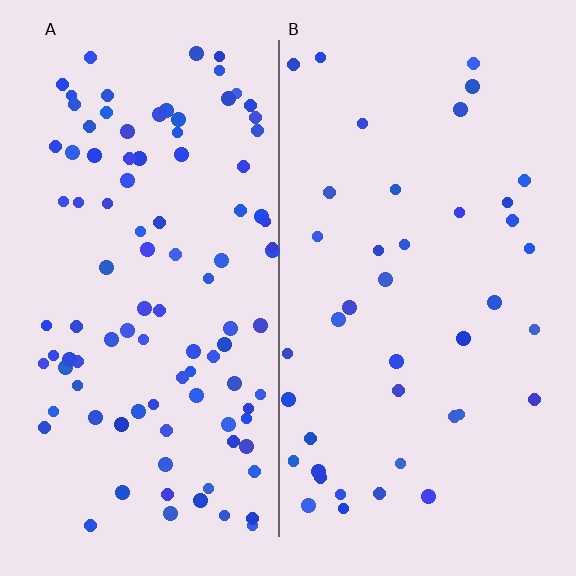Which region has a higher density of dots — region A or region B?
A (the left).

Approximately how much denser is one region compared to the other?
Approximately 2.4× — region A over region B.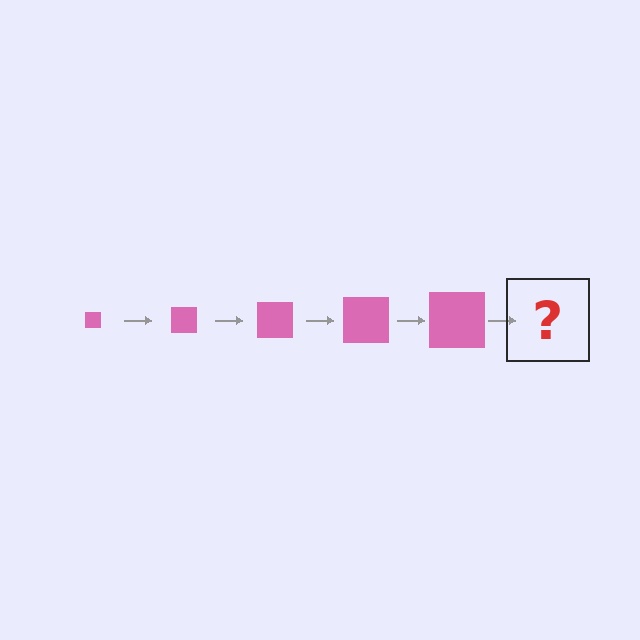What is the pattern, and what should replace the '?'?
The pattern is that the square gets progressively larger each step. The '?' should be a pink square, larger than the previous one.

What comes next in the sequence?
The next element should be a pink square, larger than the previous one.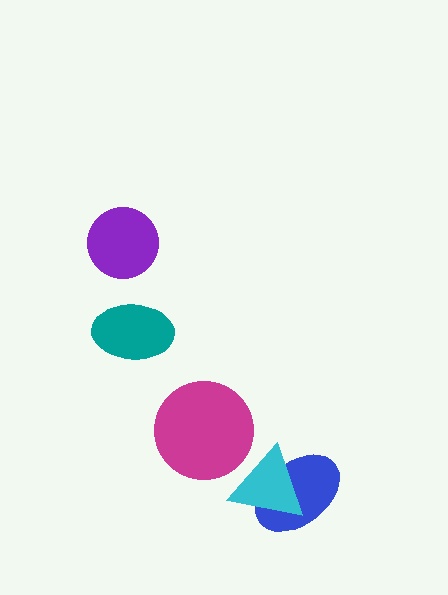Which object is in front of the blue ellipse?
The cyan triangle is in front of the blue ellipse.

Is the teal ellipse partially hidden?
No, no other shape covers it.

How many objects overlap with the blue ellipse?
1 object overlaps with the blue ellipse.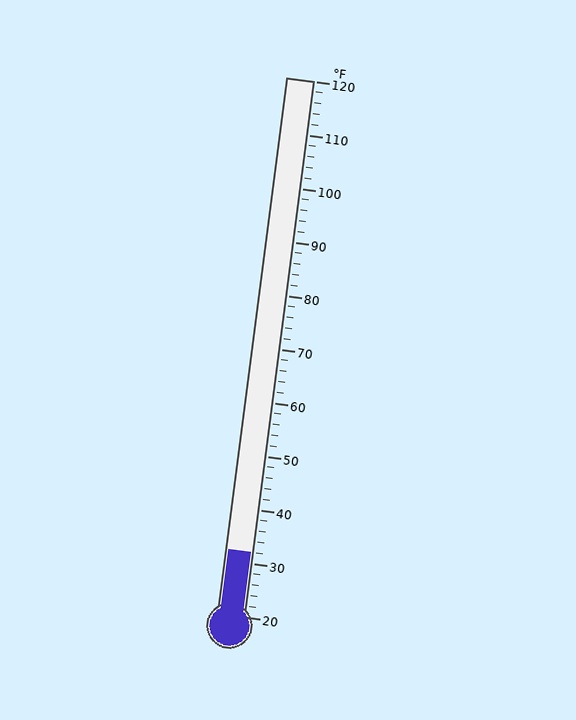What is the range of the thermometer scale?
The thermometer scale ranges from 20°F to 120°F.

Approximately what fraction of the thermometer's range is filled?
The thermometer is filled to approximately 10% of its range.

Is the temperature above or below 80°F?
The temperature is below 80°F.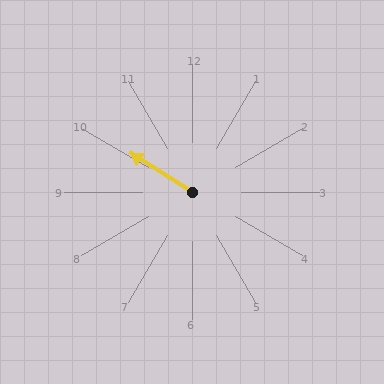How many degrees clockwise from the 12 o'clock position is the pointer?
Approximately 302 degrees.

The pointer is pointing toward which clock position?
Roughly 10 o'clock.